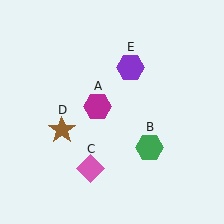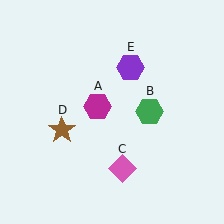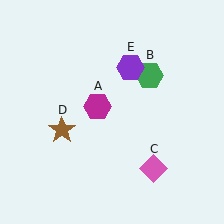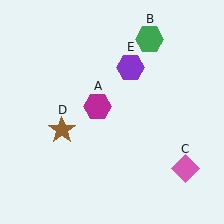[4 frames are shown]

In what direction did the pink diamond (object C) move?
The pink diamond (object C) moved right.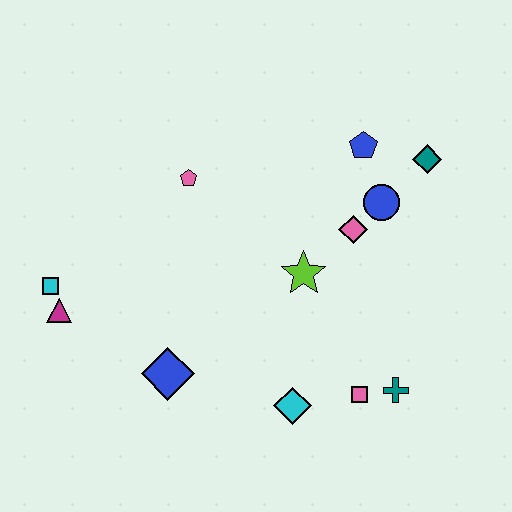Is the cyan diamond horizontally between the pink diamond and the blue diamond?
Yes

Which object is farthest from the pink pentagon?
The teal cross is farthest from the pink pentagon.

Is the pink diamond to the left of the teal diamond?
Yes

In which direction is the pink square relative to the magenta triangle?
The pink square is to the right of the magenta triangle.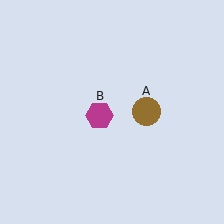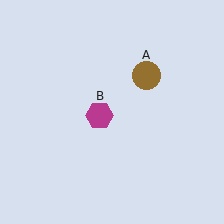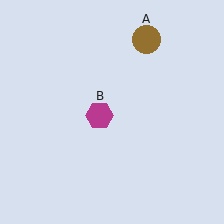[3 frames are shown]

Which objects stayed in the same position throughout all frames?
Magenta hexagon (object B) remained stationary.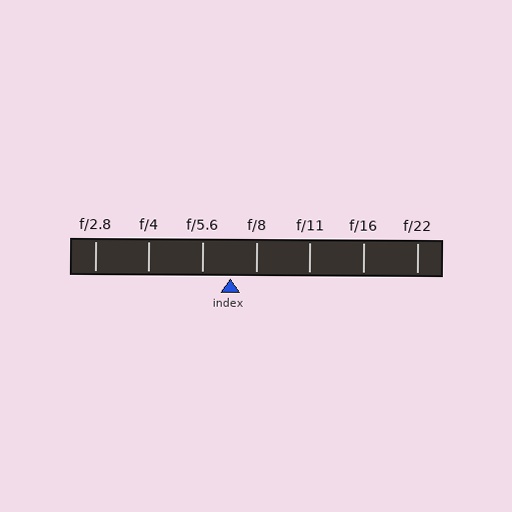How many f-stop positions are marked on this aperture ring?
There are 7 f-stop positions marked.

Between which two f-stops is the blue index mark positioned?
The index mark is between f/5.6 and f/8.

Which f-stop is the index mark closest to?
The index mark is closest to f/8.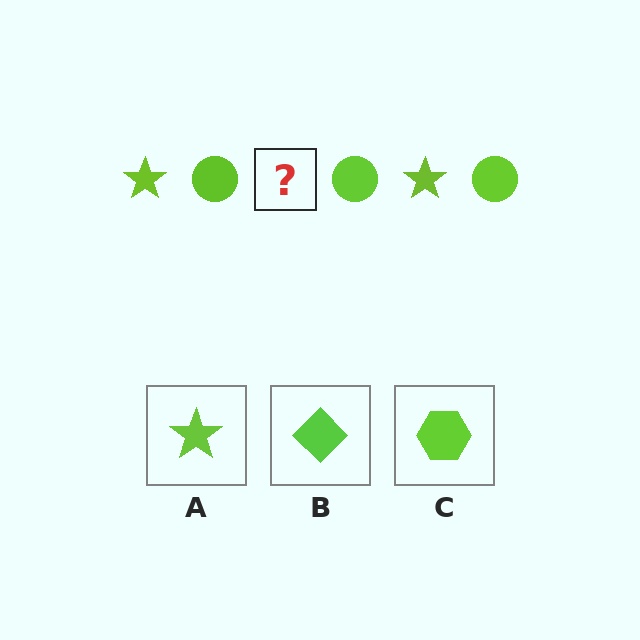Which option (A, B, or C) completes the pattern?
A.